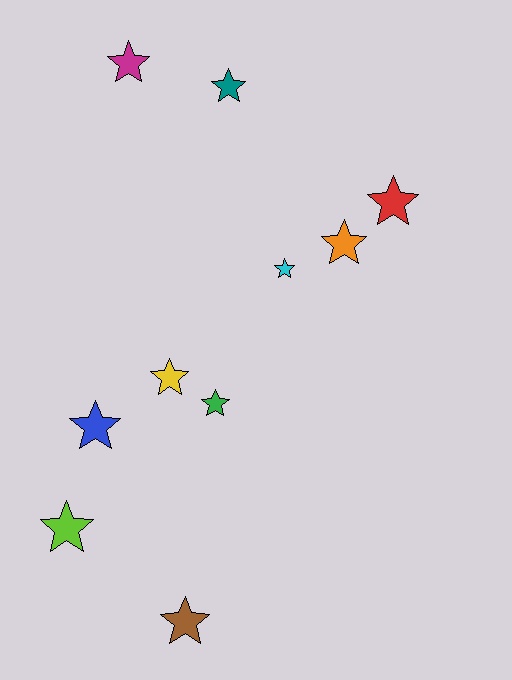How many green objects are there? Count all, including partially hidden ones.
There is 1 green object.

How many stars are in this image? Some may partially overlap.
There are 10 stars.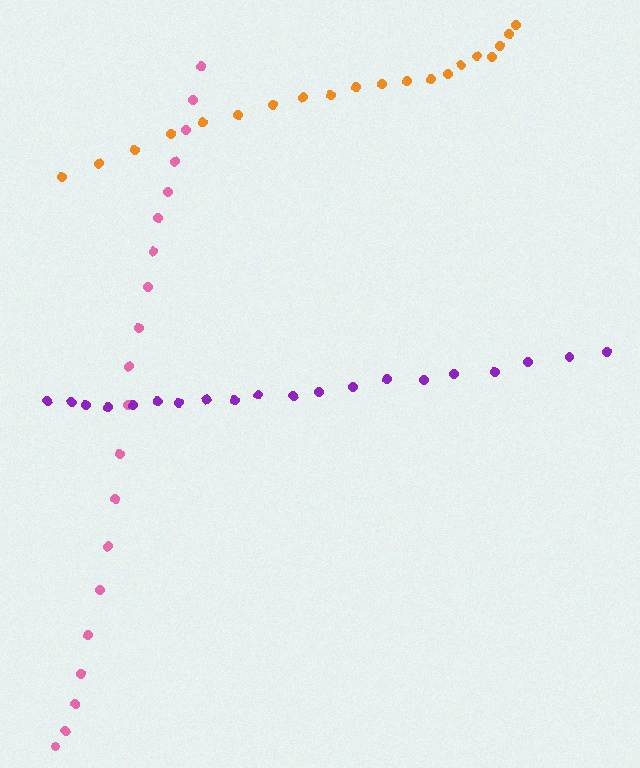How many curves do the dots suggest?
There are 3 distinct paths.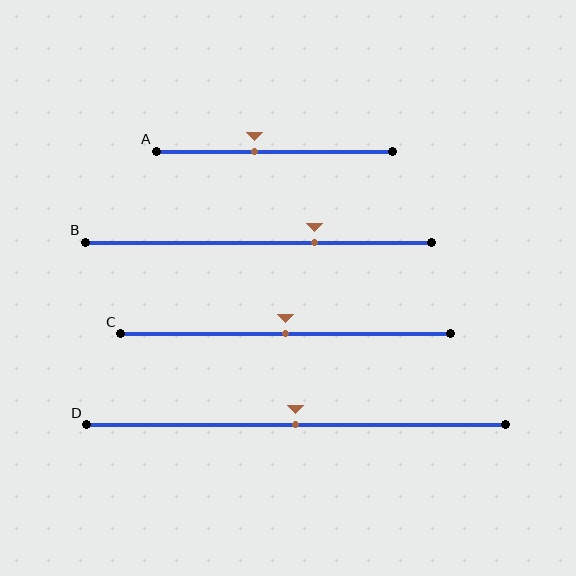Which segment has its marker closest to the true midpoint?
Segment C has its marker closest to the true midpoint.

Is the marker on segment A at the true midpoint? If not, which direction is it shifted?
No, the marker on segment A is shifted to the left by about 8% of the segment length.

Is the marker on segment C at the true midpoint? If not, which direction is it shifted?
Yes, the marker on segment C is at the true midpoint.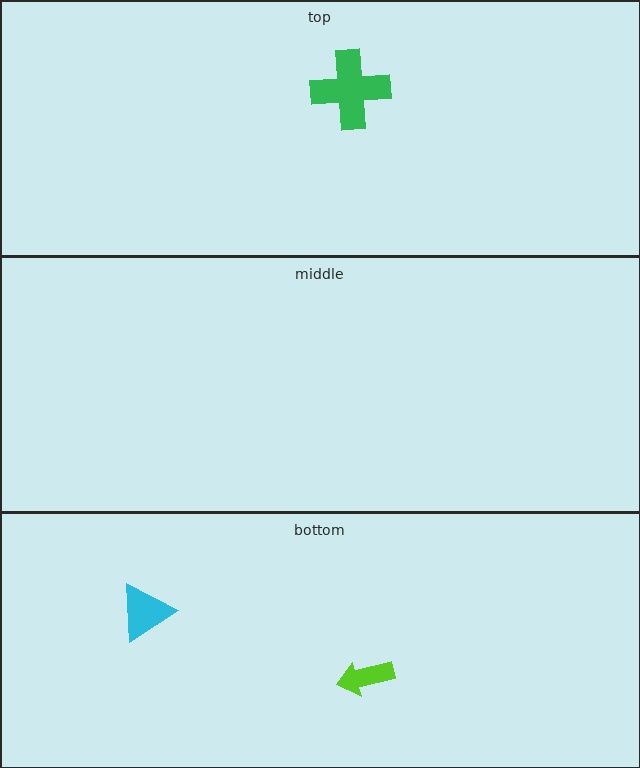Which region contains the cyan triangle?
The bottom region.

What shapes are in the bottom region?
The lime arrow, the cyan triangle.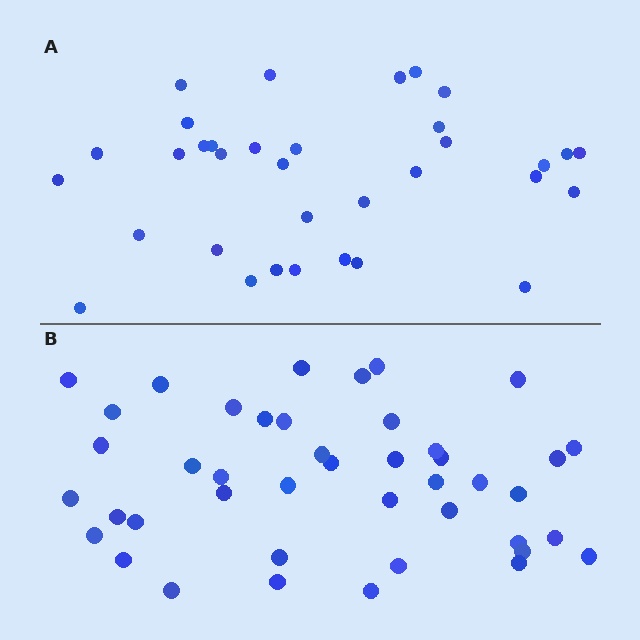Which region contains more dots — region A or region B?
Region B (the bottom region) has more dots.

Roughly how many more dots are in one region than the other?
Region B has roughly 8 or so more dots than region A.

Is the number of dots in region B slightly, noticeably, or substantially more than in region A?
Region B has noticeably more, but not dramatically so. The ratio is roughly 1.3 to 1.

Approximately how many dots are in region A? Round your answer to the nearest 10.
About 30 dots. (The exact count is 34, which rounds to 30.)